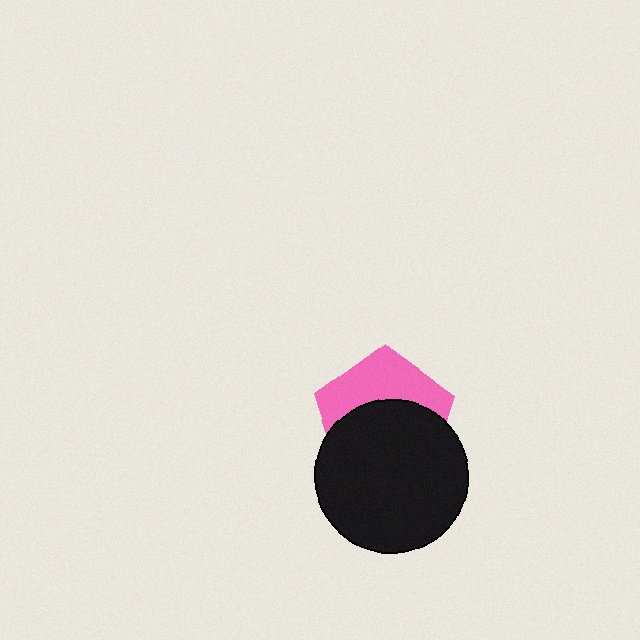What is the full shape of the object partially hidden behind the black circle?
The partially hidden object is a pink pentagon.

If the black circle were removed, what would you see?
You would see the complete pink pentagon.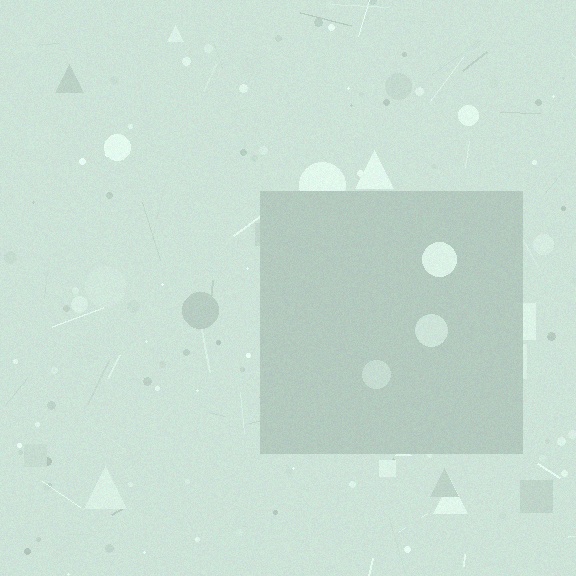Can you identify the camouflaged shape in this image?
The camouflaged shape is a square.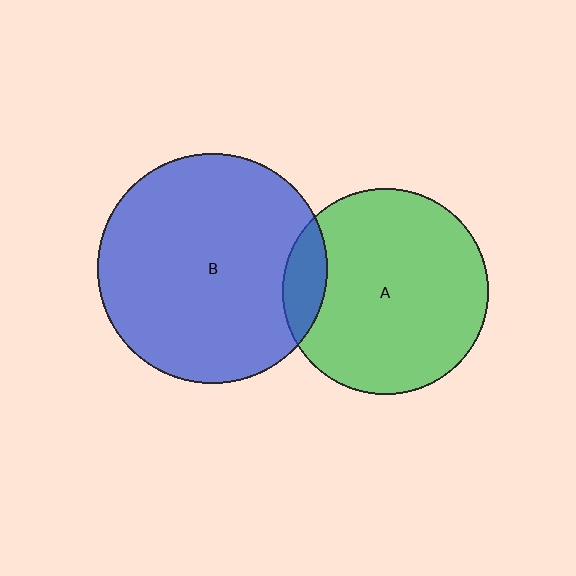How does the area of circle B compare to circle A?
Approximately 1.2 times.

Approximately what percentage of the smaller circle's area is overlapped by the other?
Approximately 10%.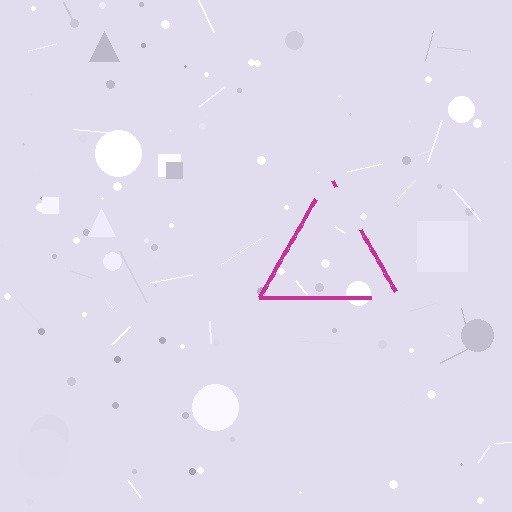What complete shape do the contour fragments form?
The contour fragments form a triangle.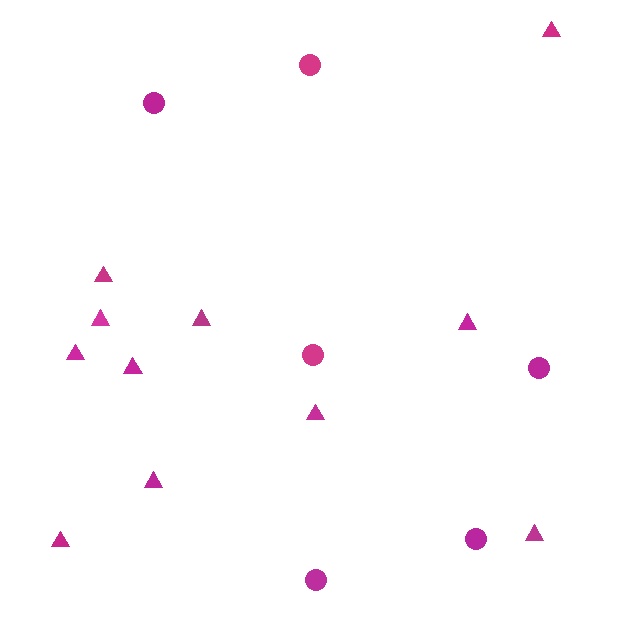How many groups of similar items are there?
There are 2 groups: one group of triangles (11) and one group of circles (6).